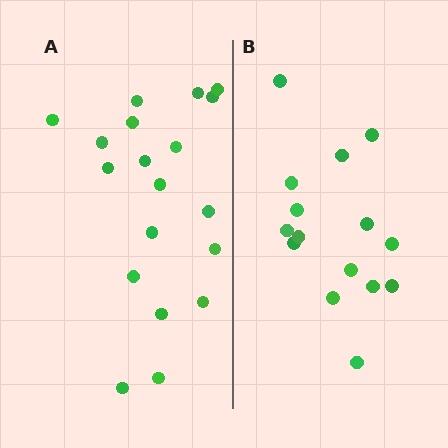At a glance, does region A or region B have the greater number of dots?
Region A (the left region) has more dots.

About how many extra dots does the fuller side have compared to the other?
Region A has about 4 more dots than region B.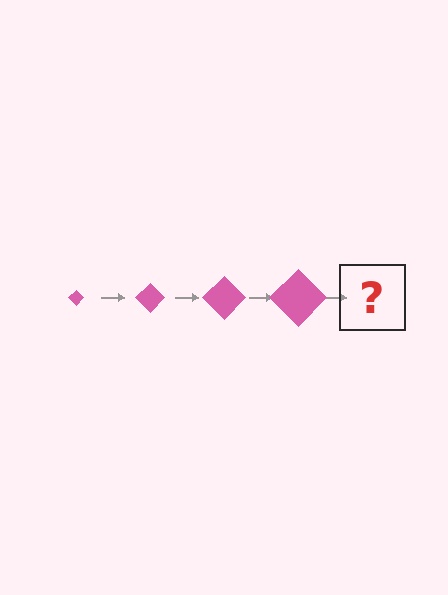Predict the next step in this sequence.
The next step is a pink diamond, larger than the previous one.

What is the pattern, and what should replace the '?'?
The pattern is that the diamond gets progressively larger each step. The '?' should be a pink diamond, larger than the previous one.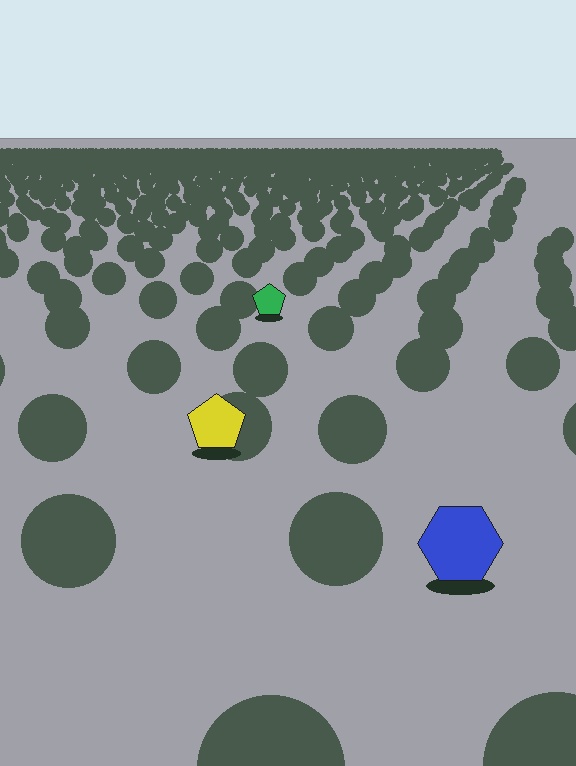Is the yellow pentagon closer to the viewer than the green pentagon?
Yes. The yellow pentagon is closer — you can tell from the texture gradient: the ground texture is coarser near it.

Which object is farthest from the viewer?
The green pentagon is farthest from the viewer. It appears smaller and the ground texture around it is denser.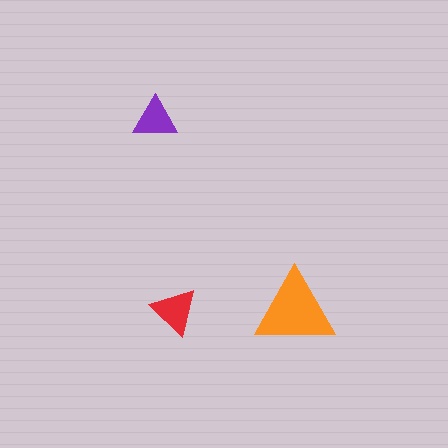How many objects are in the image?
There are 3 objects in the image.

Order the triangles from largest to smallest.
the orange one, the red one, the purple one.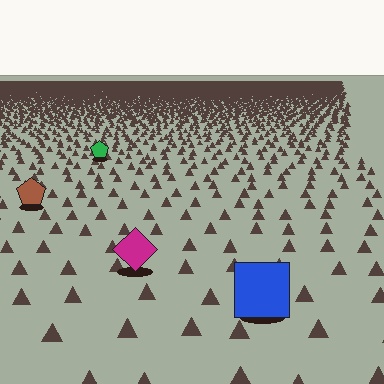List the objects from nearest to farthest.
From nearest to farthest: the blue square, the magenta diamond, the brown pentagon, the green pentagon.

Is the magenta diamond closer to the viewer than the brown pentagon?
Yes. The magenta diamond is closer — you can tell from the texture gradient: the ground texture is coarser near it.